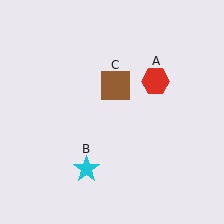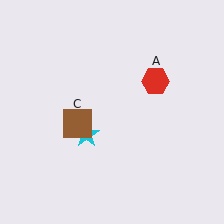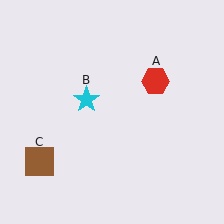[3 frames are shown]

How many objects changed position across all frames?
2 objects changed position: cyan star (object B), brown square (object C).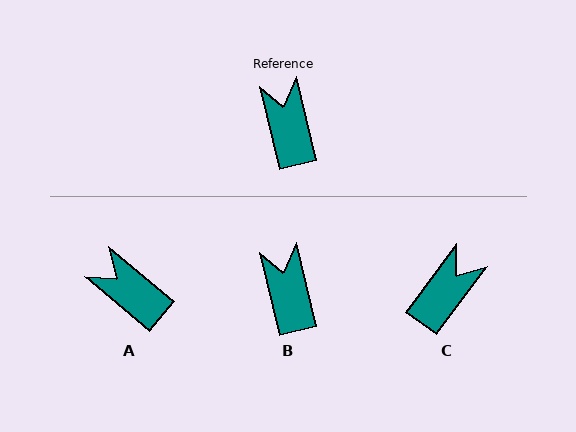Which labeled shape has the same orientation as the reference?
B.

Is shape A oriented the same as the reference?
No, it is off by about 36 degrees.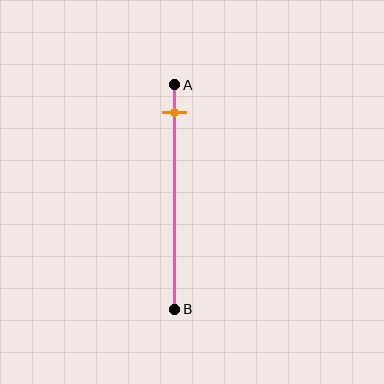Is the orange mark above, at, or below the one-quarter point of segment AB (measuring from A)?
The orange mark is above the one-quarter point of segment AB.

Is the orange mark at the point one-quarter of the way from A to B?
No, the mark is at about 10% from A, not at the 25% one-quarter point.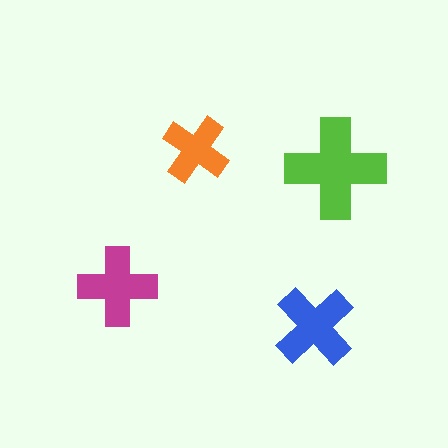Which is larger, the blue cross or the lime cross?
The lime one.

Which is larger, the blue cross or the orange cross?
The blue one.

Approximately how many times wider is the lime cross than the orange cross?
About 1.5 times wider.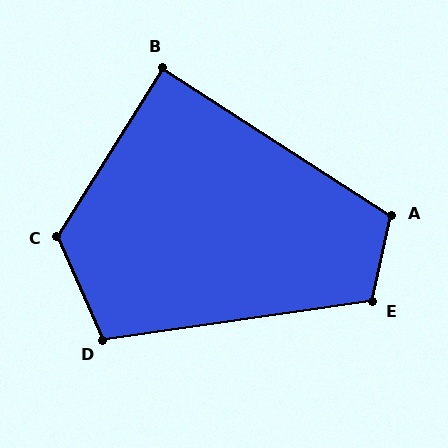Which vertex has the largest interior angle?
C, at approximately 124 degrees.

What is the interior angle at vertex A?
Approximately 111 degrees (obtuse).